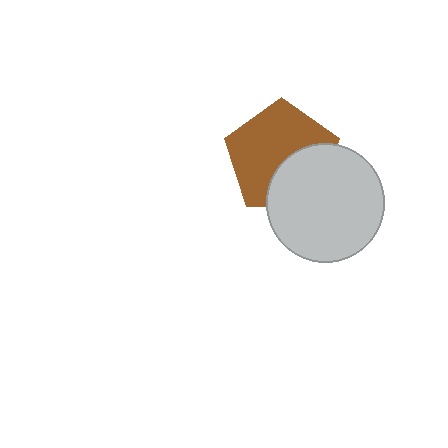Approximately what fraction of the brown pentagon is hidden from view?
Roughly 37% of the brown pentagon is hidden behind the light gray circle.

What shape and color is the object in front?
The object in front is a light gray circle.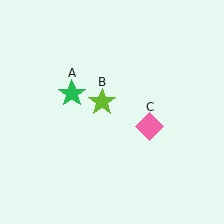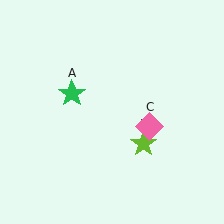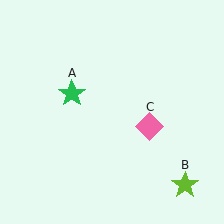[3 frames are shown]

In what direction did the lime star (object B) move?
The lime star (object B) moved down and to the right.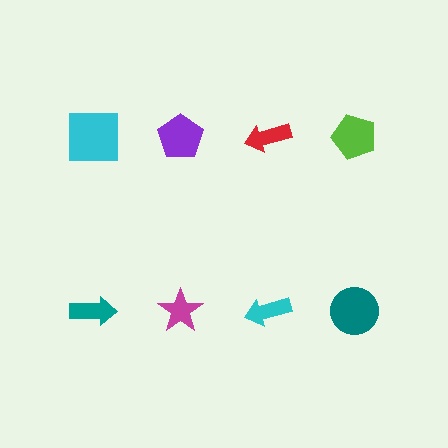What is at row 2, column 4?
A teal circle.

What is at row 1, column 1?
A cyan square.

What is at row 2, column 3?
A cyan arrow.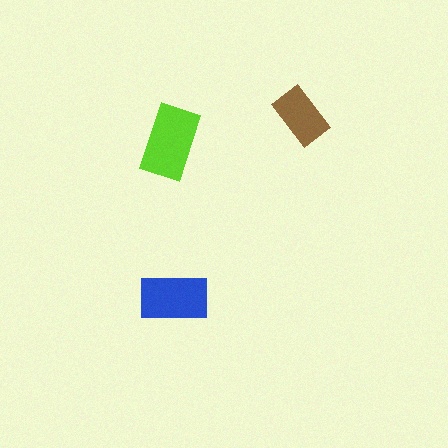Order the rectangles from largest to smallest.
the lime one, the blue one, the brown one.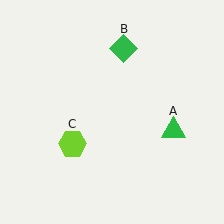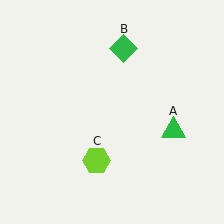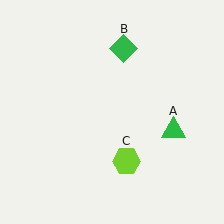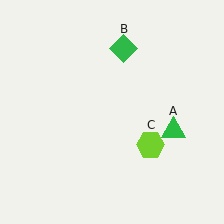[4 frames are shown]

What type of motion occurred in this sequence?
The lime hexagon (object C) rotated counterclockwise around the center of the scene.